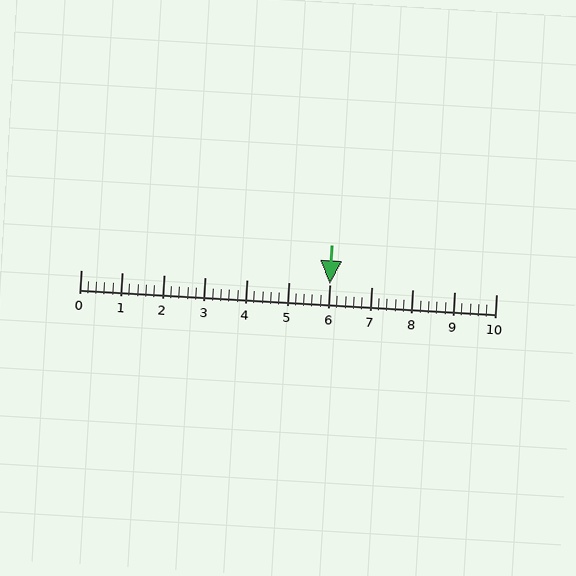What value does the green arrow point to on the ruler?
The green arrow points to approximately 6.0.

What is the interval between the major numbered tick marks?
The major tick marks are spaced 1 units apart.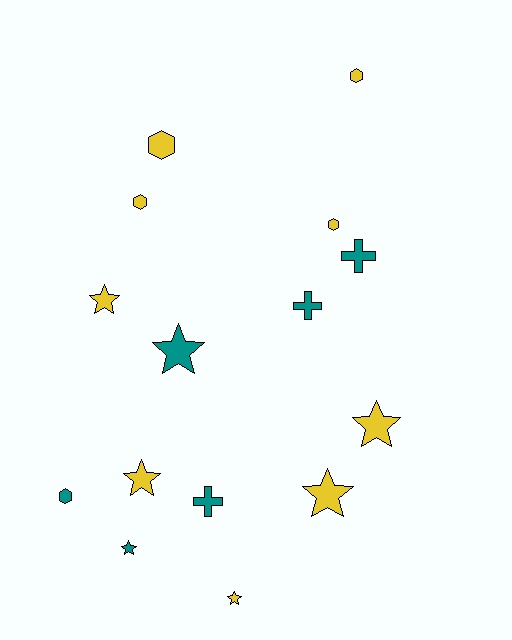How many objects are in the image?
There are 15 objects.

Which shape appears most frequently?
Star, with 7 objects.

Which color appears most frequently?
Yellow, with 9 objects.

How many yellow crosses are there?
There are no yellow crosses.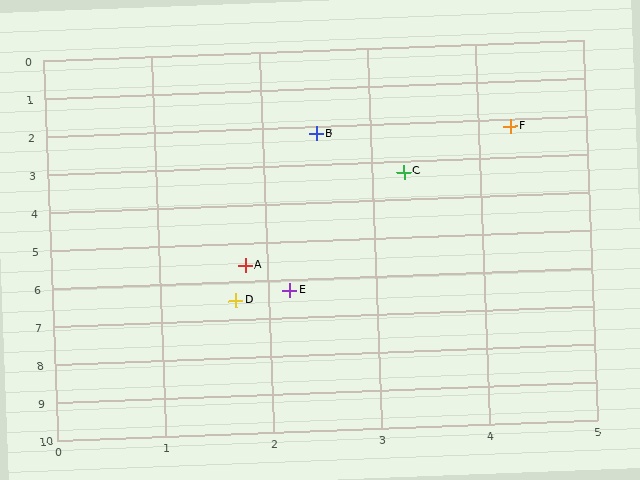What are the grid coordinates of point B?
Point B is at approximately (2.5, 2.2).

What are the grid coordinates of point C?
Point C is at approximately (3.3, 3.3).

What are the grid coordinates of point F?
Point F is at approximately (4.3, 2.2).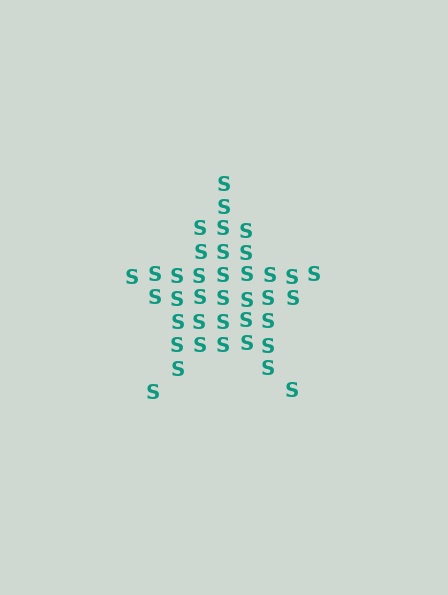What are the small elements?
The small elements are letter S's.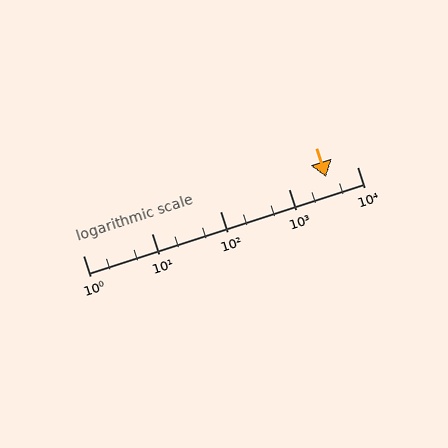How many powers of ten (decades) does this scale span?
The scale spans 4 decades, from 1 to 10000.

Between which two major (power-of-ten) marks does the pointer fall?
The pointer is between 1000 and 10000.